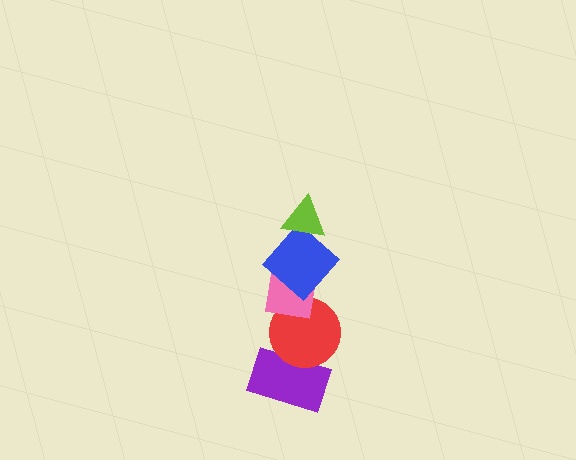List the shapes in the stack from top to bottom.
From top to bottom: the lime triangle, the blue diamond, the pink square, the red circle, the purple rectangle.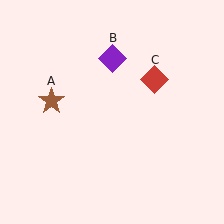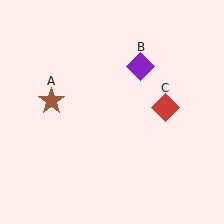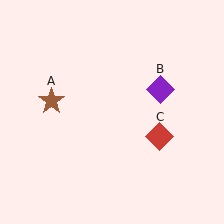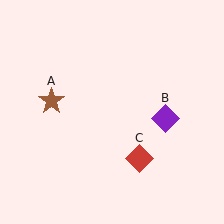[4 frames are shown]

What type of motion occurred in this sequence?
The purple diamond (object B), red diamond (object C) rotated clockwise around the center of the scene.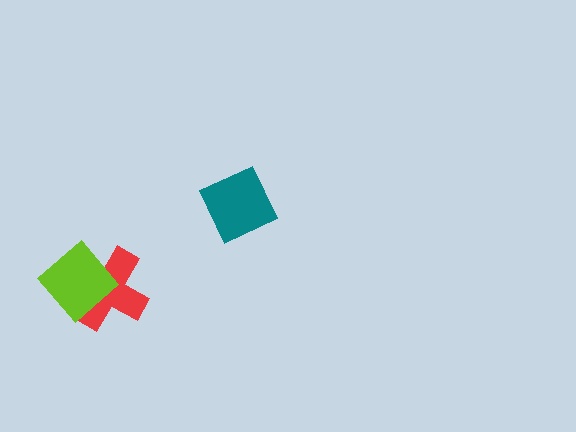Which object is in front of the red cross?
The lime diamond is in front of the red cross.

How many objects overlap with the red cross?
1 object overlaps with the red cross.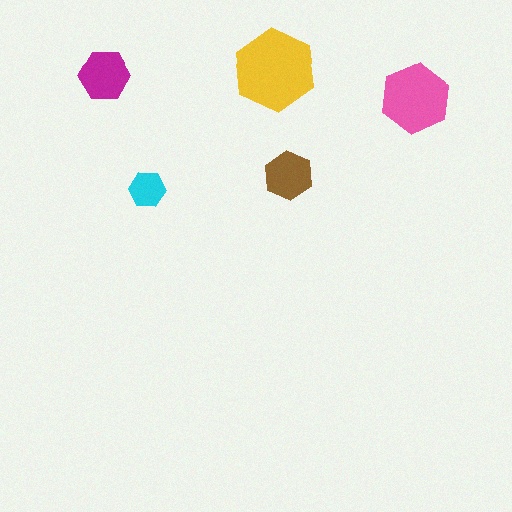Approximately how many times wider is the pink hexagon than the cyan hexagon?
About 2 times wider.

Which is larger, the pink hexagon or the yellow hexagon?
The yellow one.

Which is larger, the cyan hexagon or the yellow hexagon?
The yellow one.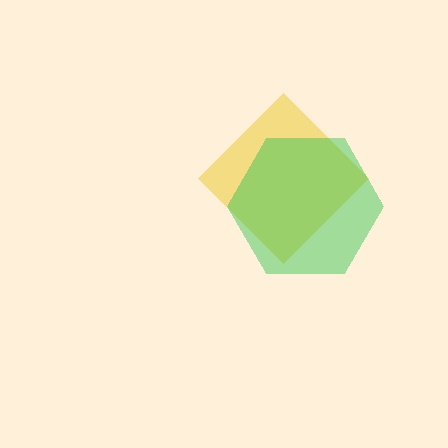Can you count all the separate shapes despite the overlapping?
Yes, there are 2 separate shapes.